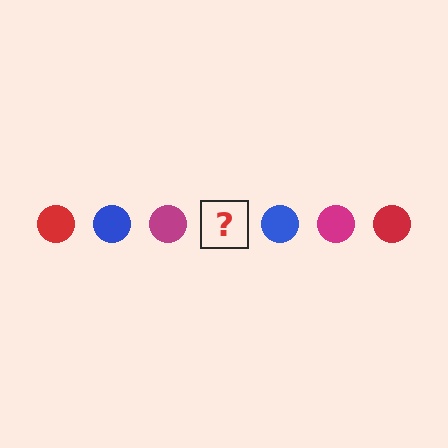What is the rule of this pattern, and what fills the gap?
The rule is that the pattern cycles through red, blue, magenta circles. The gap should be filled with a red circle.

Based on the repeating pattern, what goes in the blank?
The blank should be a red circle.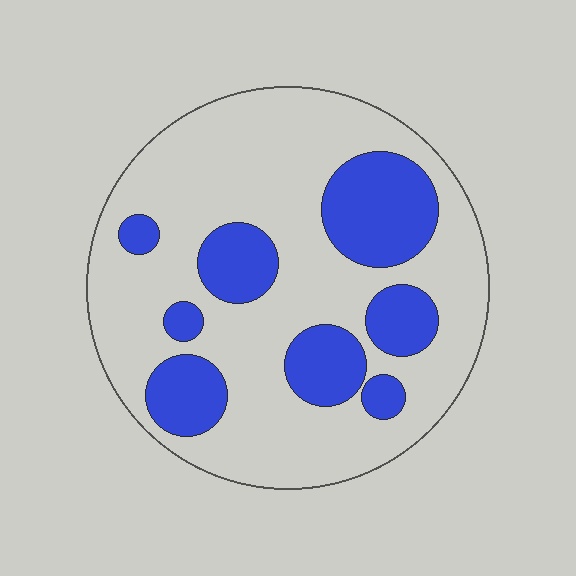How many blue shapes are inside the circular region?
8.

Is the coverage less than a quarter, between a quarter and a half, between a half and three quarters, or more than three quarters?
Between a quarter and a half.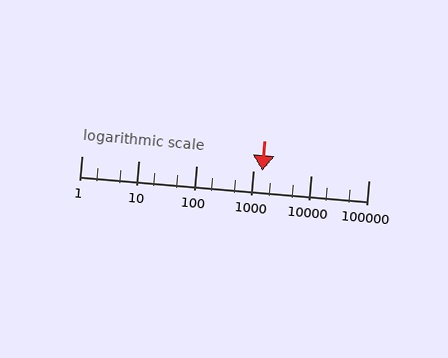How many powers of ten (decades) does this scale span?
The scale spans 5 decades, from 1 to 100000.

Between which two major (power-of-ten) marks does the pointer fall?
The pointer is between 1000 and 10000.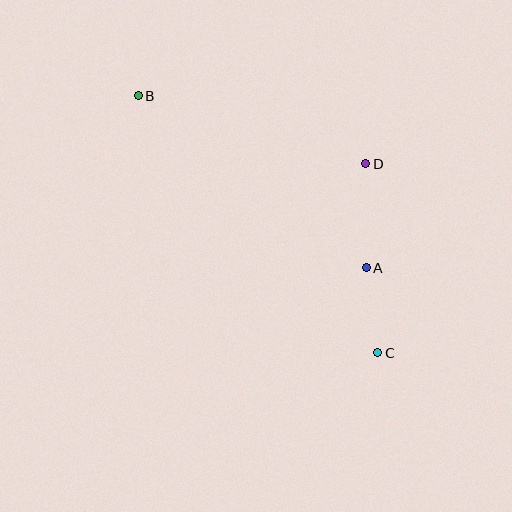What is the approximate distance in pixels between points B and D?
The distance between B and D is approximately 238 pixels.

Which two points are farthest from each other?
Points B and C are farthest from each other.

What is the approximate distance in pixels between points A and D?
The distance between A and D is approximately 104 pixels.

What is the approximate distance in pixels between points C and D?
The distance between C and D is approximately 189 pixels.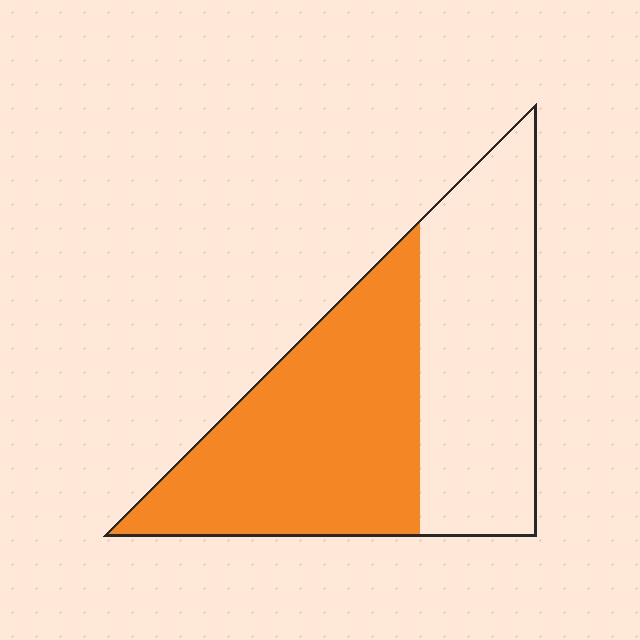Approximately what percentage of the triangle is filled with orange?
Approximately 55%.